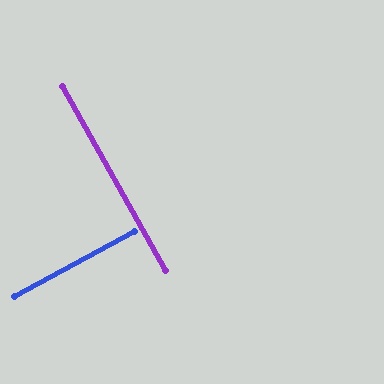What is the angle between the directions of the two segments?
Approximately 89 degrees.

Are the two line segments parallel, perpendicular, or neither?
Perpendicular — they meet at approximately 89°.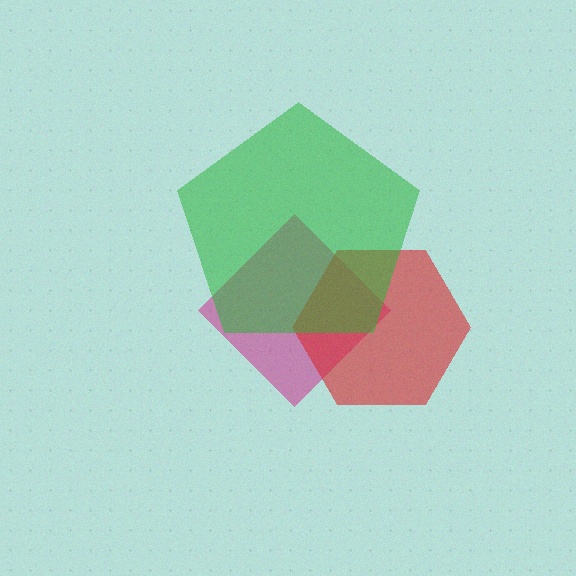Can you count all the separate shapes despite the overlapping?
Yes, there are 3 separate shapes.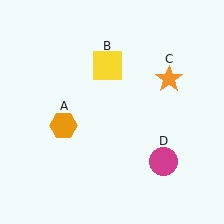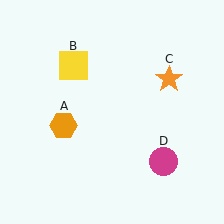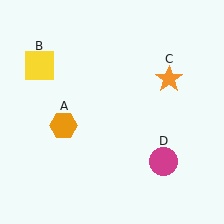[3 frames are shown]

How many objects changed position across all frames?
1 object changed position: yellow square (object B).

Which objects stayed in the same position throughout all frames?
Orange hexagon (object A) and orange star (object C) and magenta circle (object D) remained stationary.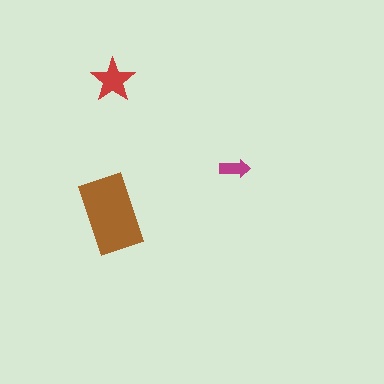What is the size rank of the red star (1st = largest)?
2nd.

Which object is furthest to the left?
The brown rectangle is leftmost.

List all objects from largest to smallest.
The brown rectangle, the red star, the magenta arrow.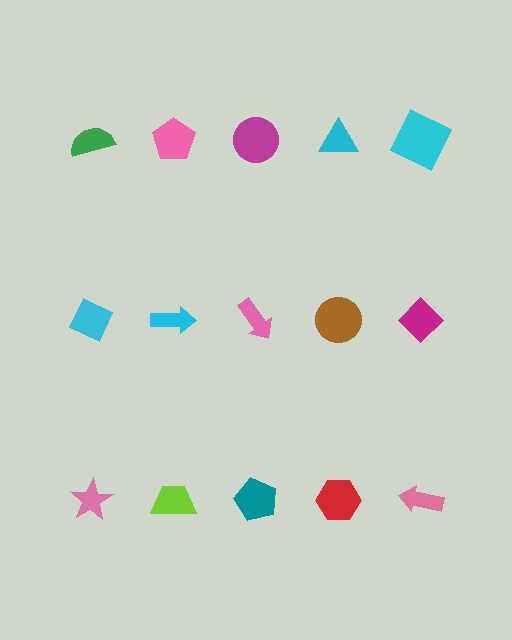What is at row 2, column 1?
A cyan diamond.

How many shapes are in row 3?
5 shapes.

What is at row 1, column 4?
A cyan triangle.